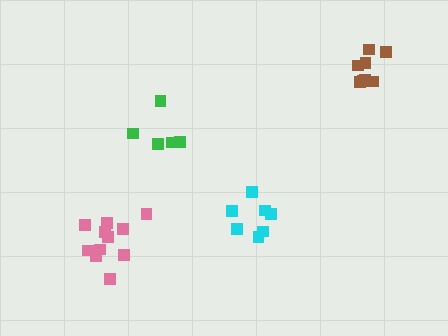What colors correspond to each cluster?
The clusters are colored: cyan, green, pink, brown.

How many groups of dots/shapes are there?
There are 4 groups.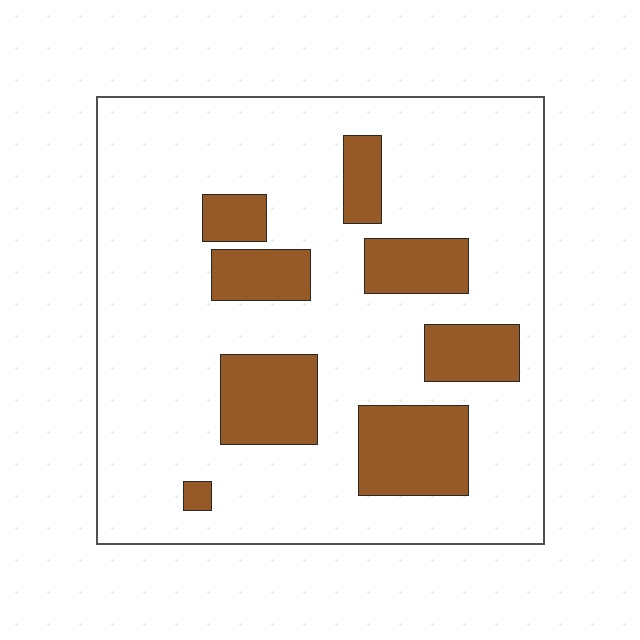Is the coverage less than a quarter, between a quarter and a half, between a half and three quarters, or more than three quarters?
Less than a quarter.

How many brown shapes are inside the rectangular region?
8.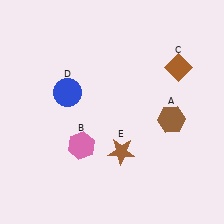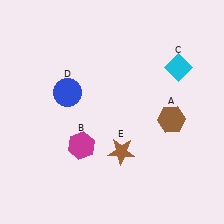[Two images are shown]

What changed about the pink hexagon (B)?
In Image 1, B is pink. In Image 2, it changed to magenta.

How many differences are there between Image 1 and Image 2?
There are 2 differences between the two images.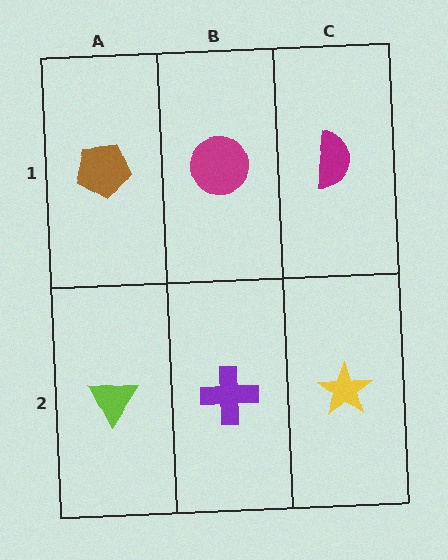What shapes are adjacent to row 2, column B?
A magenta circle (row 1, column B), a lime triangle (row 2, column A), a yellow star (row 2, column C).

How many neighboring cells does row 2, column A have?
2.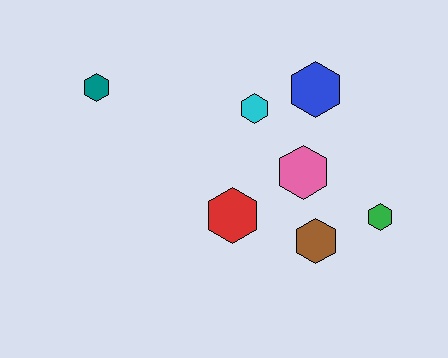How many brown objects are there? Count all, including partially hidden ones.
There is 1 brown object.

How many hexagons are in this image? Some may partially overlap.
There are 7 hexagons.